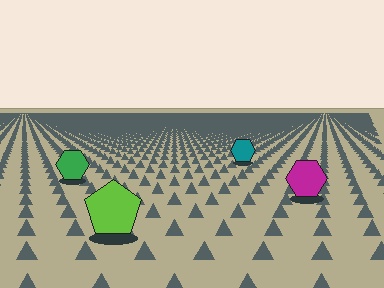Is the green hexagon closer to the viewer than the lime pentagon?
No. The lime pentagon is closer — you can tell from the texture gradient: the ground texture is coarser near it.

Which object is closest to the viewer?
The lime pentagon is closest. The texture marks near it are larger and more spread out.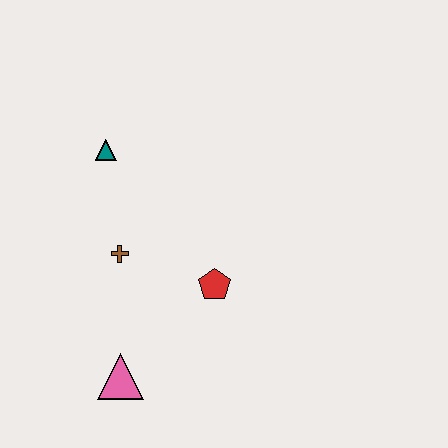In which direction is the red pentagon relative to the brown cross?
The red pentagon is to the right of the brown cross.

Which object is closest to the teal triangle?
The brown cross is closest to the teal triangle.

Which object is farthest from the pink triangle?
The teal triangle is farthest from the pink triangle.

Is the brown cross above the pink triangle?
Yes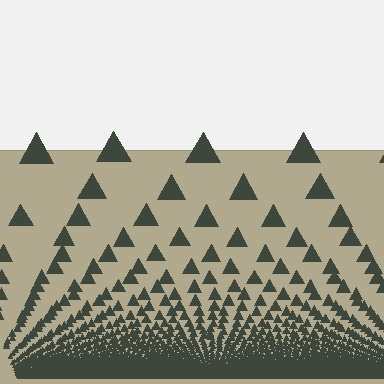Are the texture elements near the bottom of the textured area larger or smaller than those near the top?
Smaller. The gradient is inverted — elements near the bottom are smaller and denser.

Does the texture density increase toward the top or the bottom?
Density increases toward the bottom.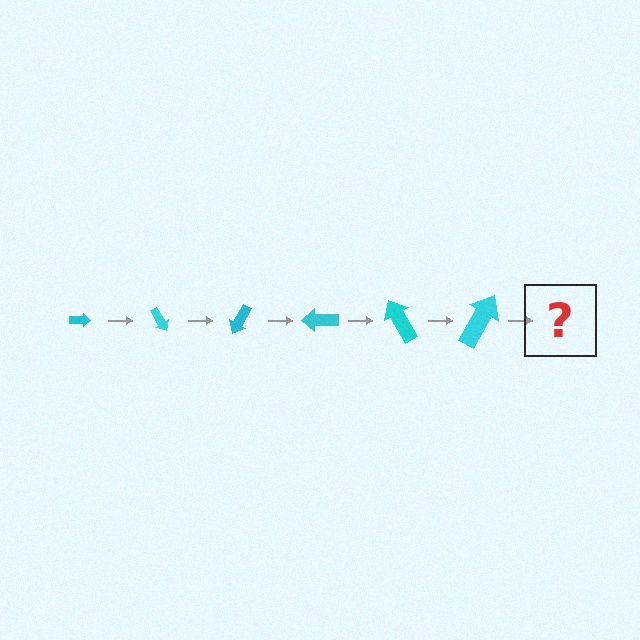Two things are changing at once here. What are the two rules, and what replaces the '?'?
The two rules are that the arrow grows larger each step and it rotates 60 degrees each step. The '?' should be an arrow, larger than the previous one and rotated 360 degrees from the start.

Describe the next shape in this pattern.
It should be an arrow, larger than the previous one and rotated 360 degrees from the start.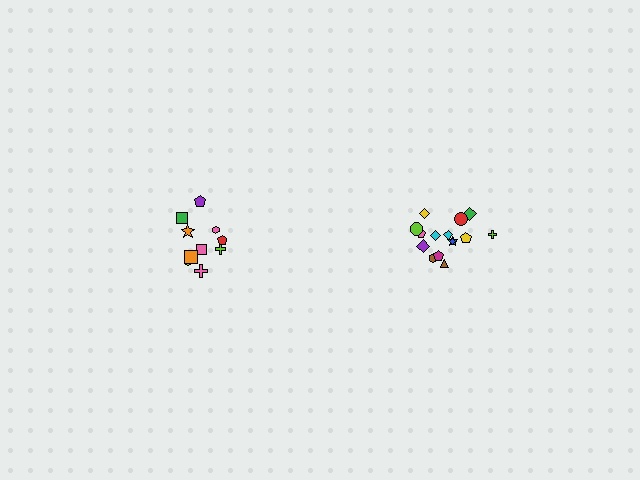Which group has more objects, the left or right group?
The right group.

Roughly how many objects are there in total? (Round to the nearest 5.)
Roughly 25 objects in total.